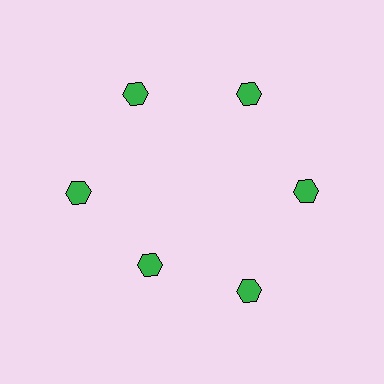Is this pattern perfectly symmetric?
No. The 6 green hexagons are arranged in a ring, but one element near the 7 o'clock position is pulled inward toward the center, breaking the 6-fold rotational symmetry.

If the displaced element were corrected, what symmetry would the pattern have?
It would have 6-fold rotational symmetry — the pattern would map onto itself every 60 degrees.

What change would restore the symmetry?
The symmetry would be restored by moving it outward, back onto the ring so that all 6 hexagons sit at equal angles and equal distance from the center.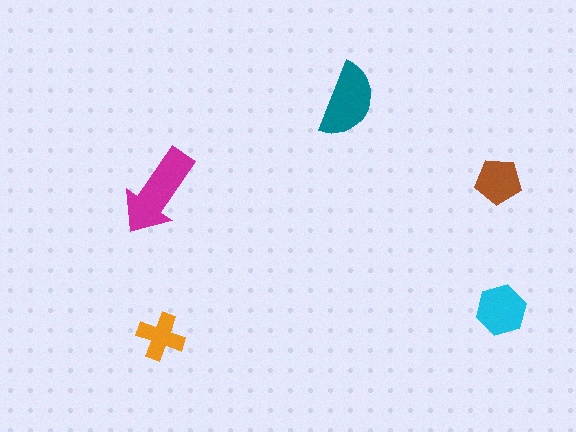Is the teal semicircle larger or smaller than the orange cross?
Larger.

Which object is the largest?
The magenta arrow.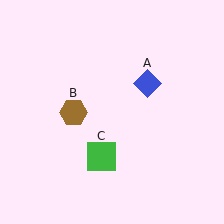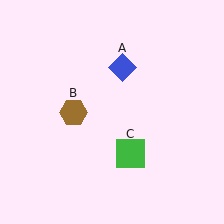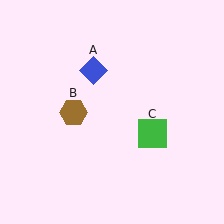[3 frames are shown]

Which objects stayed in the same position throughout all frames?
Brown hexagon (object B) remained stationary.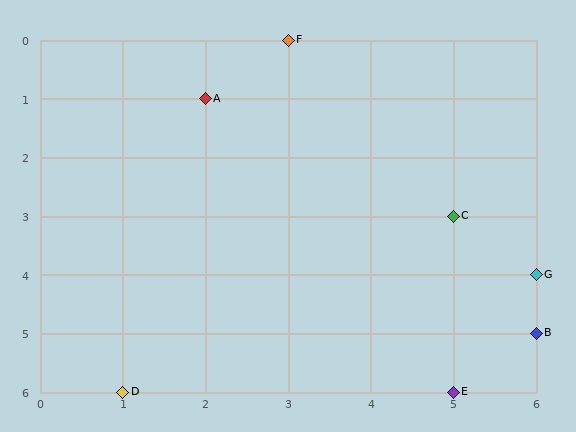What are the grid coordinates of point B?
Point B is at grid coordinates (6, 5).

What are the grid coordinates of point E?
Point E is at grid coordinates (5, 6).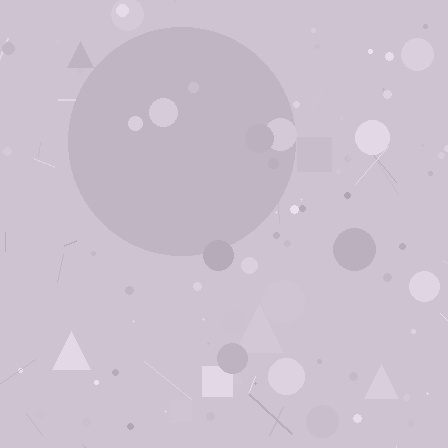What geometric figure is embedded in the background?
A circle is embedded in the background.